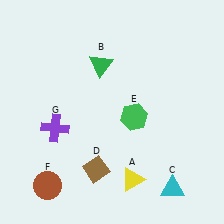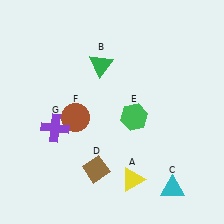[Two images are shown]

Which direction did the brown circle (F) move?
The brown circle (F) moved up.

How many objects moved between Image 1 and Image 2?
1 object moved between the two images.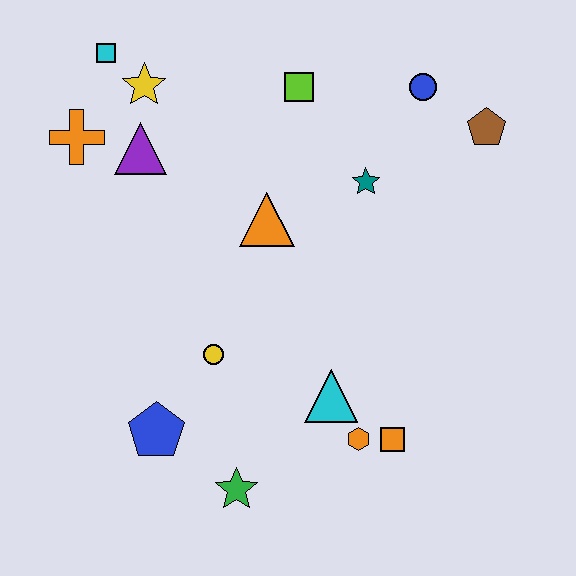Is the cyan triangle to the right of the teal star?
No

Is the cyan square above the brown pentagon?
Yes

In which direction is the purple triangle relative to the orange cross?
The purple triangle is to the right of the orange cross.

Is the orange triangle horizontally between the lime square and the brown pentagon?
No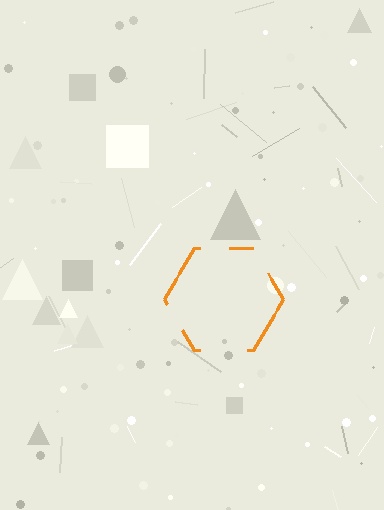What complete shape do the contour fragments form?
The contour fragments form a hexagon.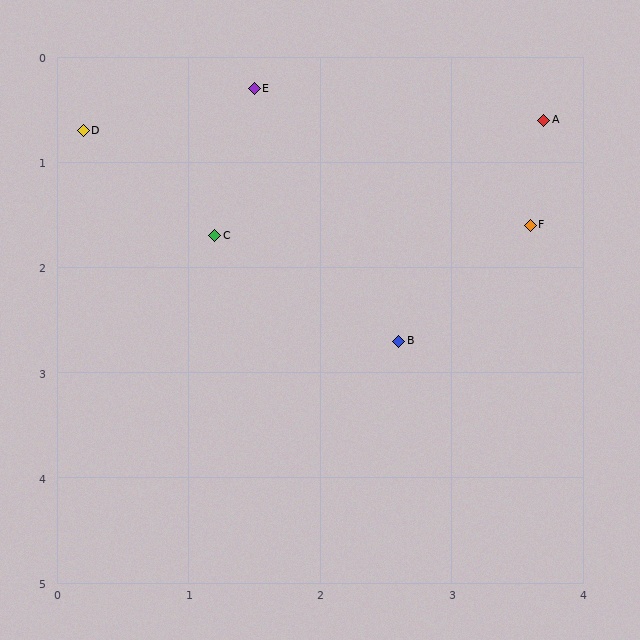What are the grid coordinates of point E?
Point E is at approximately (1.5, 0.3).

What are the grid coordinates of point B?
Point B is at approximately (2.6, 2.7).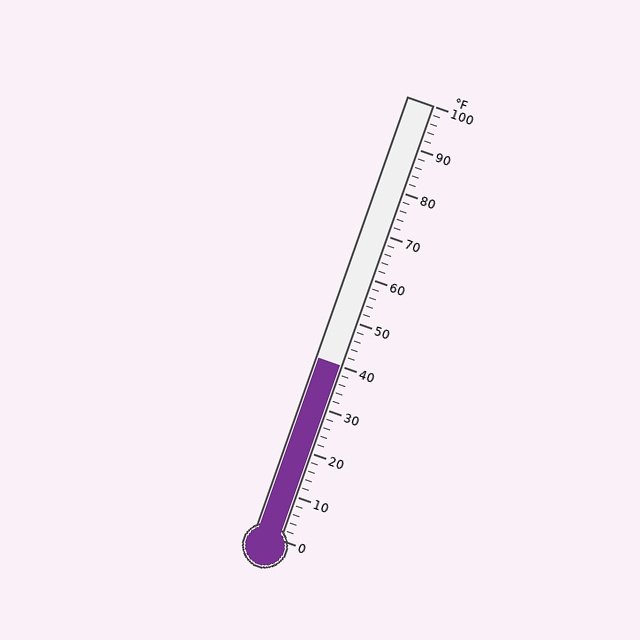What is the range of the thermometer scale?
The thermometer scale ranges from 0°F to 100°F.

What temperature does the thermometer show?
The thermometer shows approximately 40°F.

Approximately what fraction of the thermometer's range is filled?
The thermometer is filled to approximately 40% of its range.